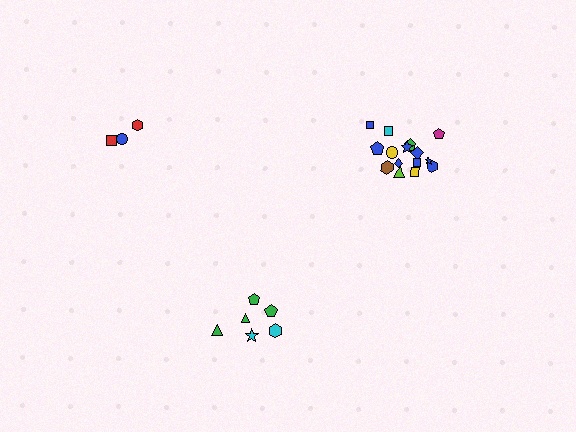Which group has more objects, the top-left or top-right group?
The top-right group.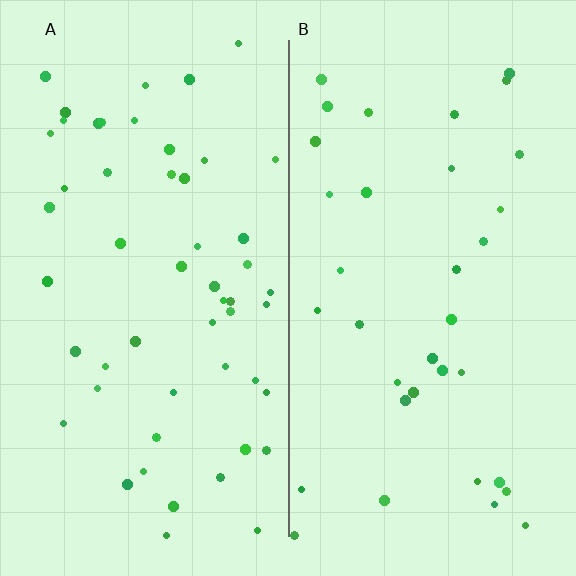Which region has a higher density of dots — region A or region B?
A (the left).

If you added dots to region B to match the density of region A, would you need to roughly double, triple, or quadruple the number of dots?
Approximately double.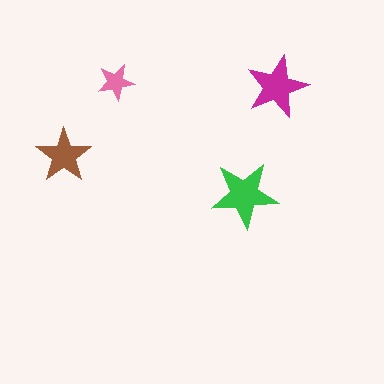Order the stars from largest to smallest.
the green one, the magenta one, the brown one, the pink one.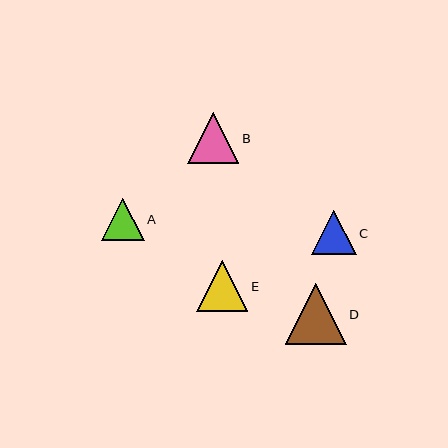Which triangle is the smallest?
Triangle A is the smallest with a size of approximately 42 pixels.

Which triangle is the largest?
Triangle D is the largest with a size of approximately 61 pixels.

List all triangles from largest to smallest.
From largest to smallest: D, B, E, C, A.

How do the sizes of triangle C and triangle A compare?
Triangle C and triangle A are approximately the same size.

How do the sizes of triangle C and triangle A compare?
Triangle C and triangle A are approximately the same size.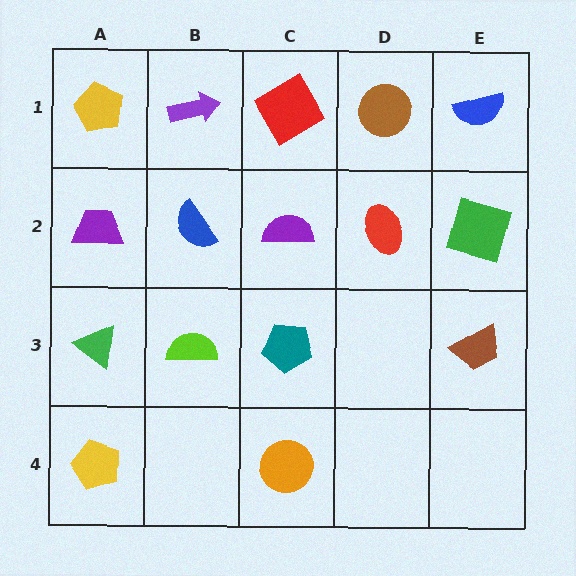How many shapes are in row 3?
4 shapes.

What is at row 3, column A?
A green triangle.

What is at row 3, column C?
A teal pentagon.